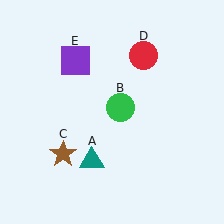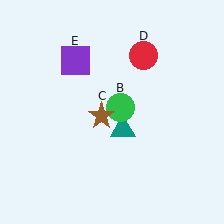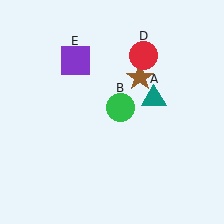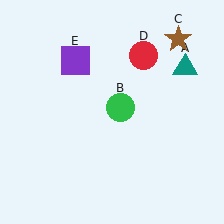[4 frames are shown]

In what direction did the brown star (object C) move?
The brown star (object C) moved up and to the right.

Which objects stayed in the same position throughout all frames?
Green circle (object B) and red circle (object D) and purple square (object E) remained stationary.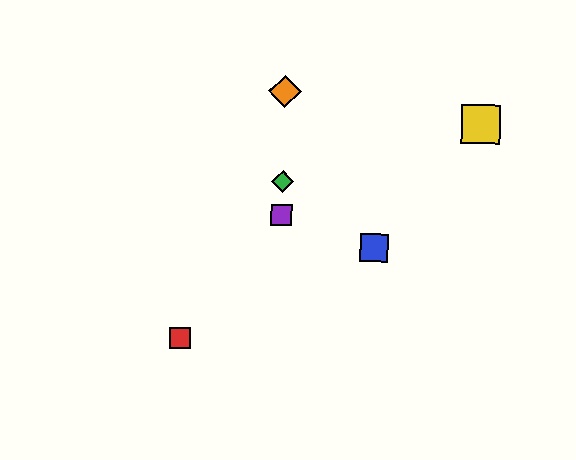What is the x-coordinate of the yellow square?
The yellow square is at x≈481.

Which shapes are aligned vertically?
The green diamond, the purple square, the orange diamond are aligned vertically.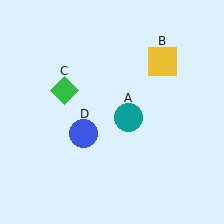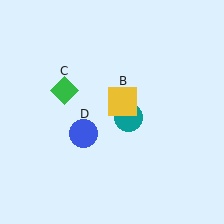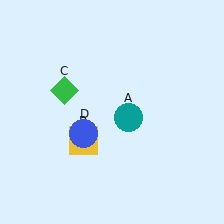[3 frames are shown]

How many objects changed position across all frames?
1 object changed position: yellow square (object B).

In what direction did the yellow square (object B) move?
The yellow square (object B) moved down and to the left.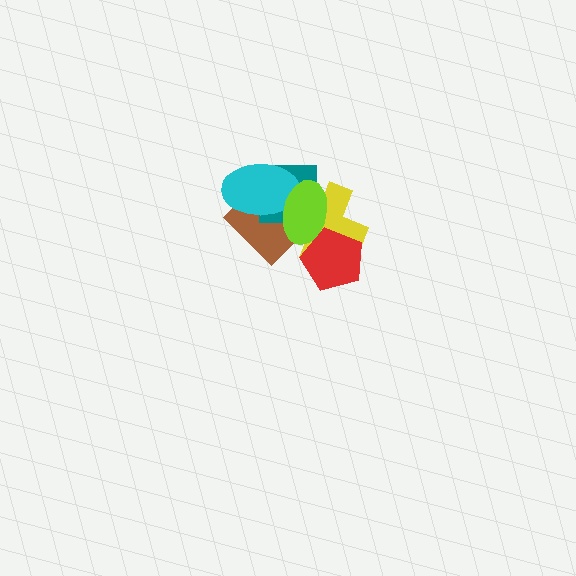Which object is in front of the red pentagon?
The lime ellipse is in front of the red pentagon.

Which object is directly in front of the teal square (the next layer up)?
The cyan ellipse is directly in front of the teal square.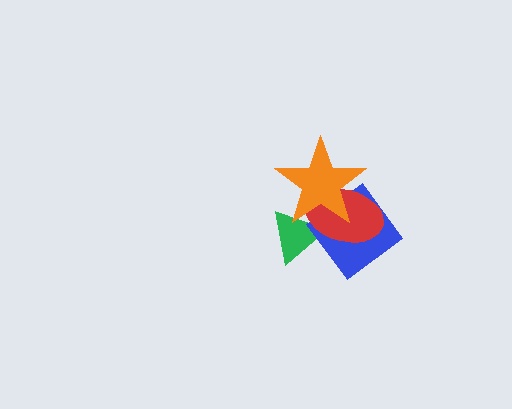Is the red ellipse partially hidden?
Yes, it is partially covered by another shape.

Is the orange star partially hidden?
No, no other shape covers it.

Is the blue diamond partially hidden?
Yes, it is partially covered by another shape.